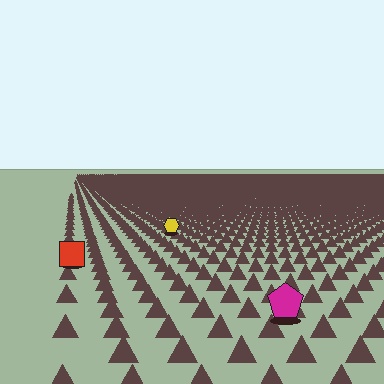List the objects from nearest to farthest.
From nearest to farthest: the magenta pentagon, the red square, the yellow hexagon.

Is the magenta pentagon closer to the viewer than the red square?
Yes. The magenta pentagon is closer — you can tell from the texture gradient: the ground texture is coarser near it.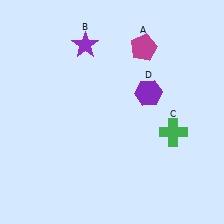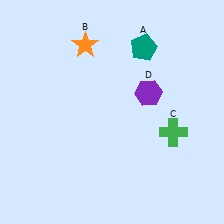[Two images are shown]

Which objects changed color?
A changed from magenta to teal. B changed from purple to orange.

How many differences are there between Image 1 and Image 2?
There are 2 differences between the two images.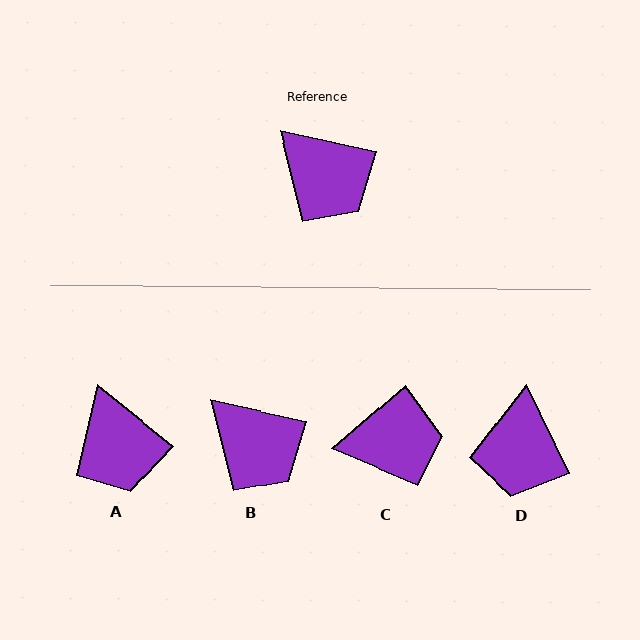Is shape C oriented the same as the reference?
No, it is off by about 53 degrees.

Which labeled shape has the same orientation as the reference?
B.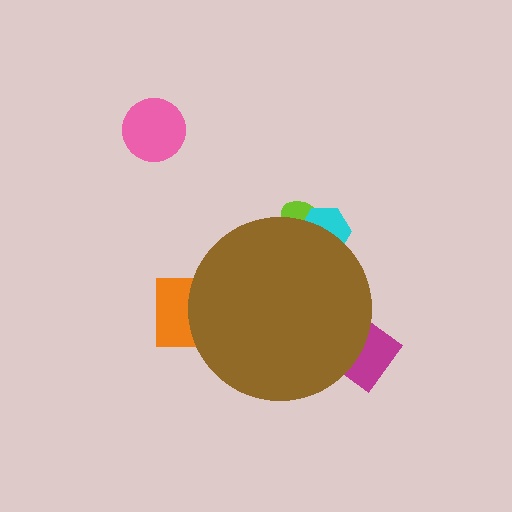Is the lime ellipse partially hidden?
Yes, the lime ellipse is partially hidden behind the brown circle.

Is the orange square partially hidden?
Yes, the orange square is partially hidden behind the brown circle.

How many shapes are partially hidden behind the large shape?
4 shapes are partially hidden.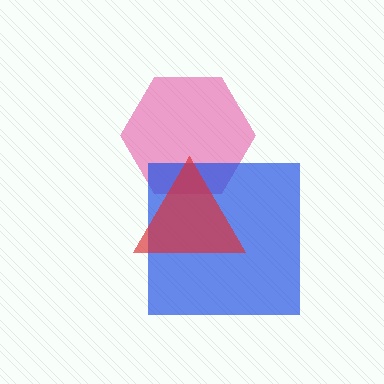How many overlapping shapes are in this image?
There are 3 overlapping shapes in the image.